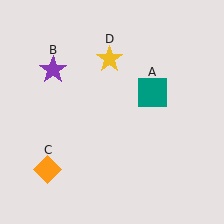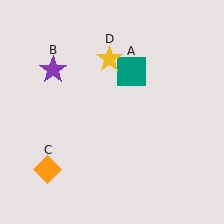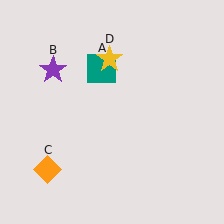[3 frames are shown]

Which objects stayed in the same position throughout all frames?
Purple star (object B) and orange diamond (object C) and yellow star (object D) remained stationary.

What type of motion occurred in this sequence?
The teal square (object A) rotated counterclockwise around the center of the scene.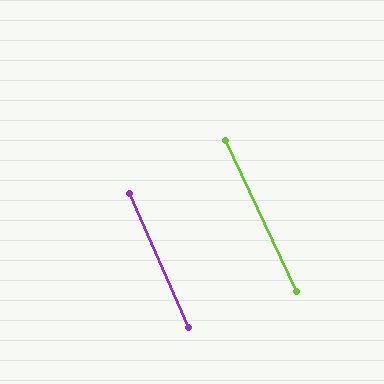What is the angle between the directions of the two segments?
Approximately 1 degree.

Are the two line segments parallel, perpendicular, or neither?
Parallel — their directions differ by only 1.4°.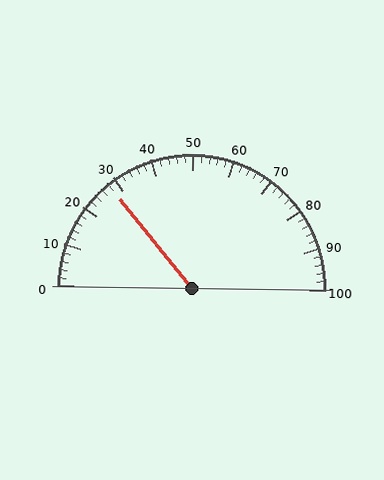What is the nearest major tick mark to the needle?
The nearest major tick mark is 30.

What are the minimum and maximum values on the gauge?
The gauge ranges from 0 to 100.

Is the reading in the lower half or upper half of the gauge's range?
The reading is in the lower half of the range (0 to 100).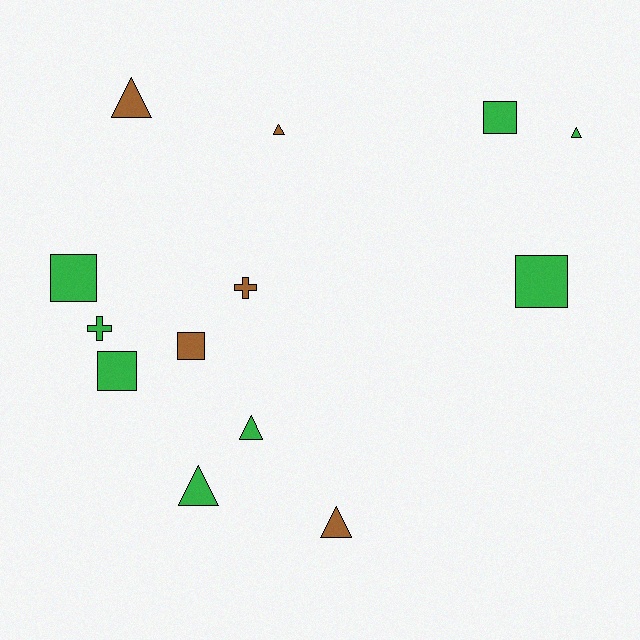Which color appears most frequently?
Green, with 8 objects.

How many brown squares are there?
There is 1 brown square.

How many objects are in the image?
There are 13 objects.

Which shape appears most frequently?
Triangle, with 6 objects.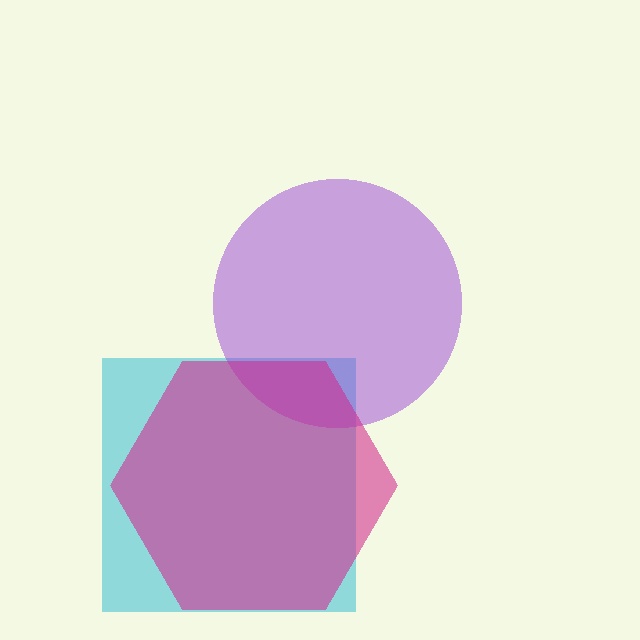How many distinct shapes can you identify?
There are 3 distinct shapes: a cyan square, a purple circle, a magenta hexagon.